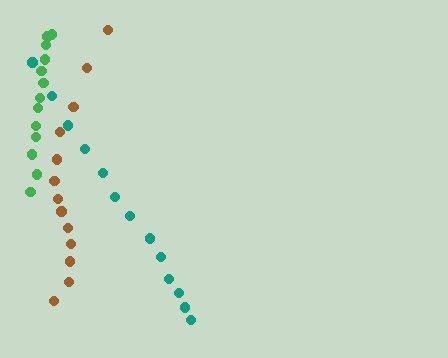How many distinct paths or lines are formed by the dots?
There are 3 distinct paths.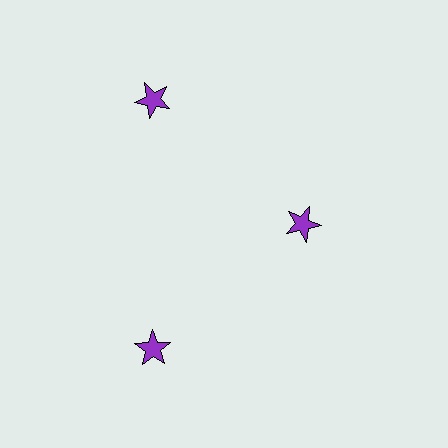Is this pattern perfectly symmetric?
No. The 3 purple stars are arranged in a ring, but one element near the 3 o'clock position is pulled inward toward the center, breaking the 3-fold rotational symmetry.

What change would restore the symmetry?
The symmetry would be restored by moving it outward, back onto the ring so that all 3 stars sit at equal angles and equal distance from the center.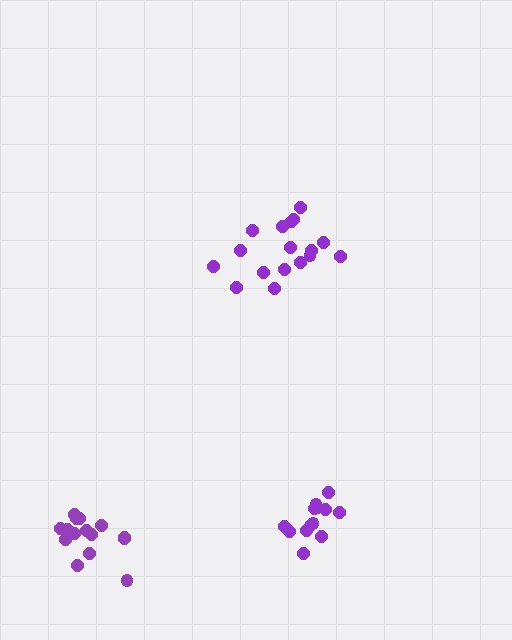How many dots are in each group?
Group 1: 13 dots, Group 2: 16 dots, Group 3: 17 dots (46 total).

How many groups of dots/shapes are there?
There are 3 groups.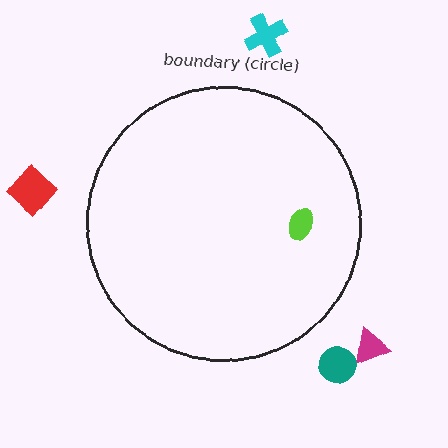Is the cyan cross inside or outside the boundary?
Outside.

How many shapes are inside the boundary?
1 inside, 4 outside.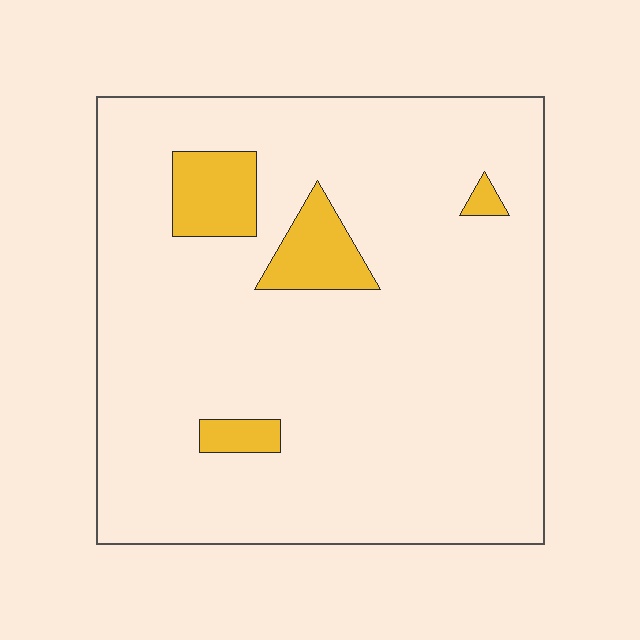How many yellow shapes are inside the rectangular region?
4.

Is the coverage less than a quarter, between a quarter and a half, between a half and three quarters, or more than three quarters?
Less than a quarter.